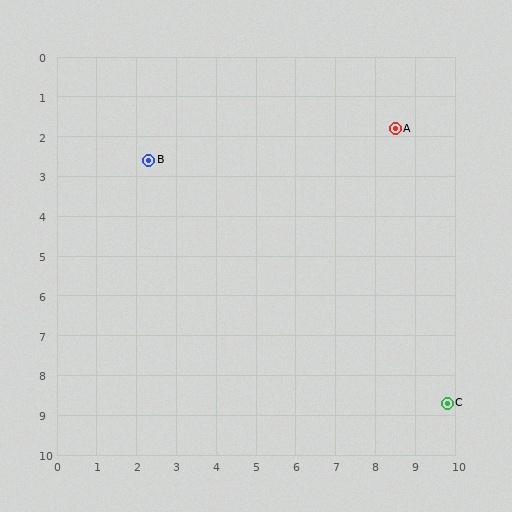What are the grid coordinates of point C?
Point C is at approximately (9.8, 8.7).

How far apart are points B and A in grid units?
Points B and A are about 6.3 grid units apart.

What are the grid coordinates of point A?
Point A is at approximately (8.5, 1.8).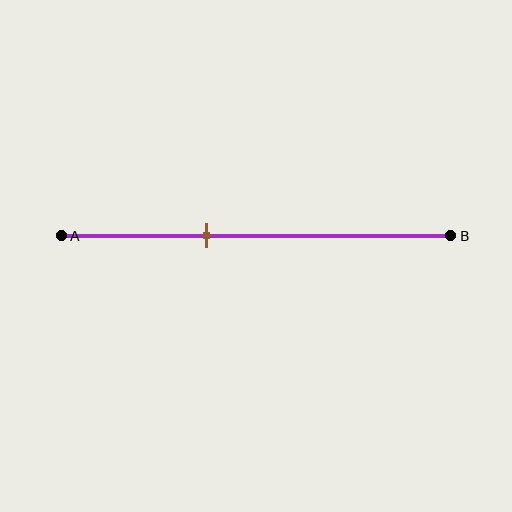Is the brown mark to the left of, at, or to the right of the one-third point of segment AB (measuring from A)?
The brown mark is to the right of the one-third point of segment AB.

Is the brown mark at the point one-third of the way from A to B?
No, the mark is at about 35% from A, not at the 33% one-third point.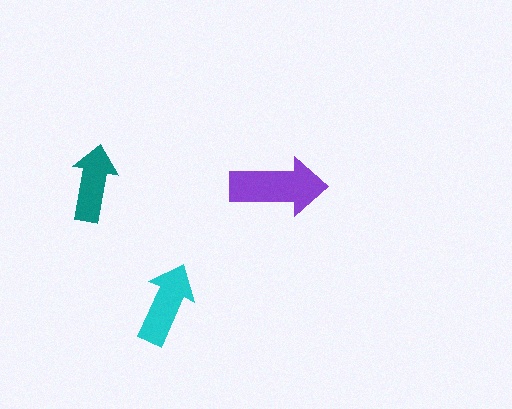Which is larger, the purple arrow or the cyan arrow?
The purple one.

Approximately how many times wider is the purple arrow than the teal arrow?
About 1.5 times wider.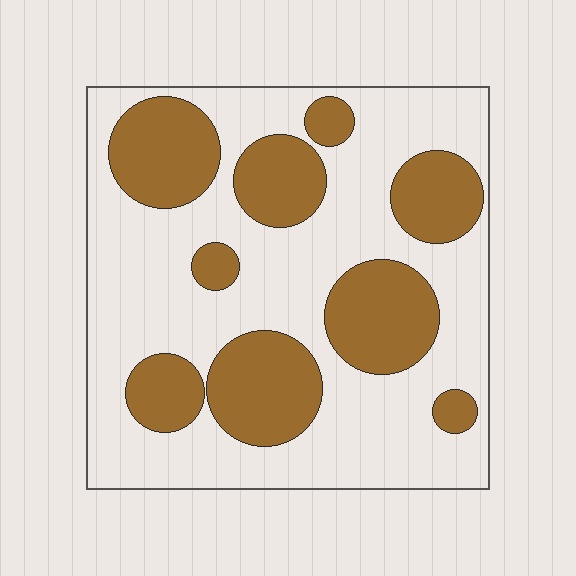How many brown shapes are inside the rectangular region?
9.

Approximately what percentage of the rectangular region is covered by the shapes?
Approximately 35%.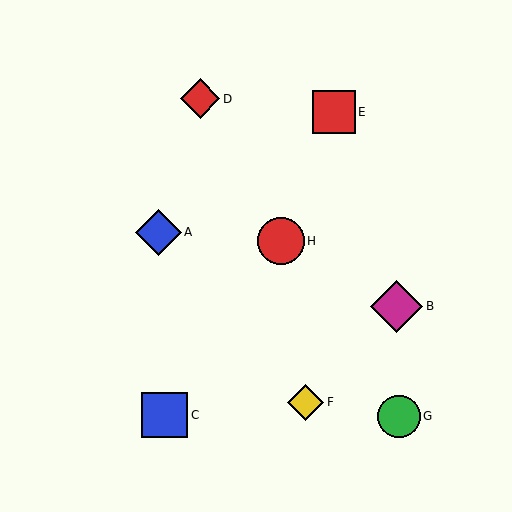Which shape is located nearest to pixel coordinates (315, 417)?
The yellow diamond (labeled F) at (305, 402) is nearest to that location.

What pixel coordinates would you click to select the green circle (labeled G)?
Click at (399, 416) to select the green circle G.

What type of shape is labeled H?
Shape H is a red circle.